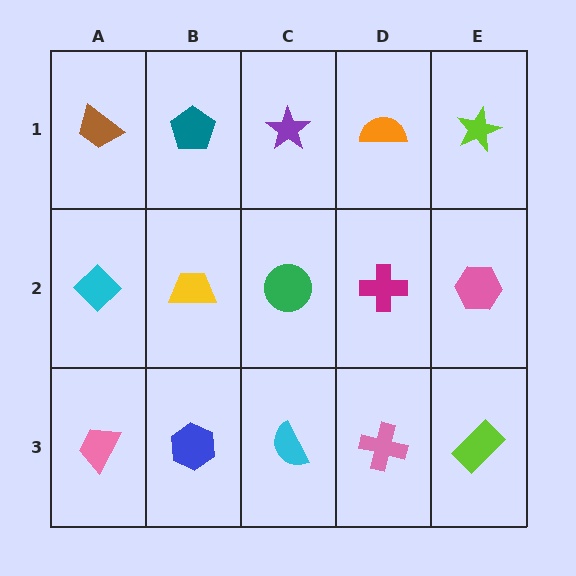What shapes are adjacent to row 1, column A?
A cyan diamond (row 2, column A), a teal pentagon (row 1, column B).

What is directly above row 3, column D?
A magenta cross.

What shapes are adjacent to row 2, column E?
A lime star (row 1, column E), a lime rectangle (row 3, column E), a magenta cross (row 2, column D).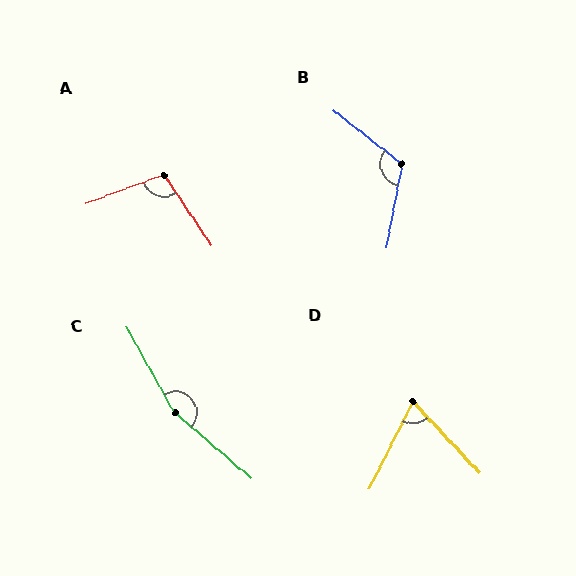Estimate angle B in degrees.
Approximately 118 degrees.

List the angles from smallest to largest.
D (69°), A (103°), B (118°), C (160°).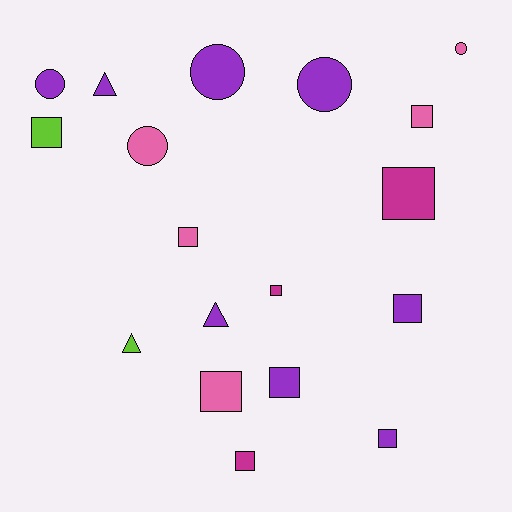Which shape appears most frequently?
Square, with 10 objects.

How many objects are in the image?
There are 18 objects.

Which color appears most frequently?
Purple, with 8 objects.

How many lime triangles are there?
There is 1 lime triangle.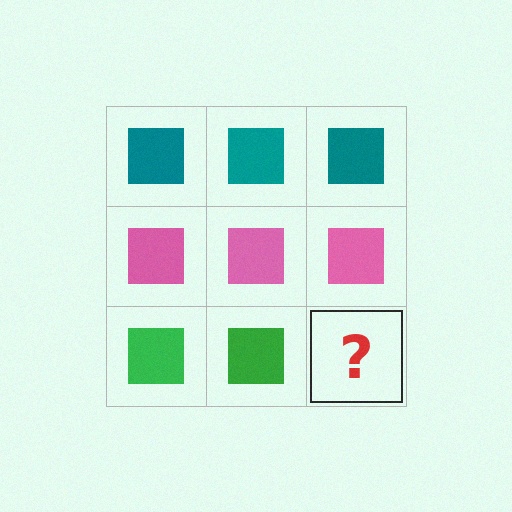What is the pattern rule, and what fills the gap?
The rule is that each row has a consistent color. The gap should be filled with a green square.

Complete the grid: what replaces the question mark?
The question mark should be replaced with a green square.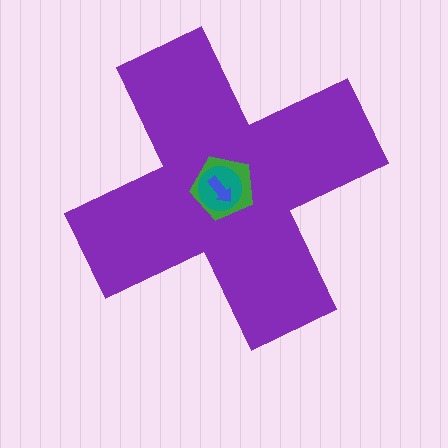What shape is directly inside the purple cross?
The green pentagon.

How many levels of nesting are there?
4.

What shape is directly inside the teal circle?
The blue arrow.